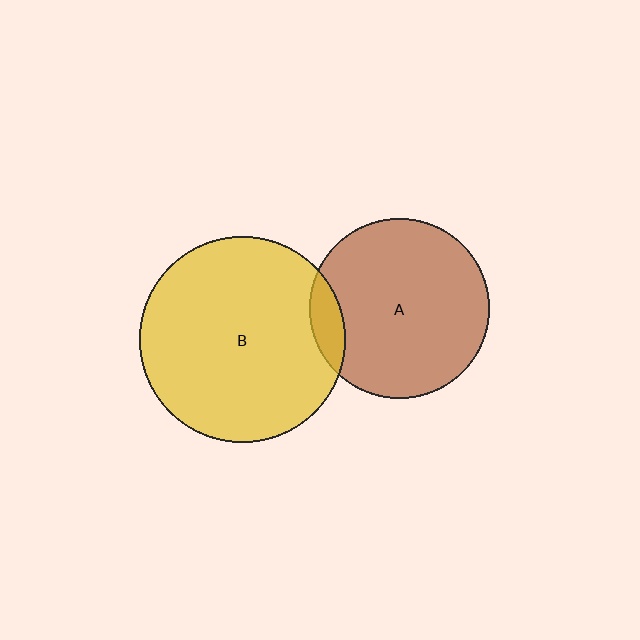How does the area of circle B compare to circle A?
Approximately 1.3 times.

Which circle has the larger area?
Circle B (yellow).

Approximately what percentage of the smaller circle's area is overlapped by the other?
Approximately 10%.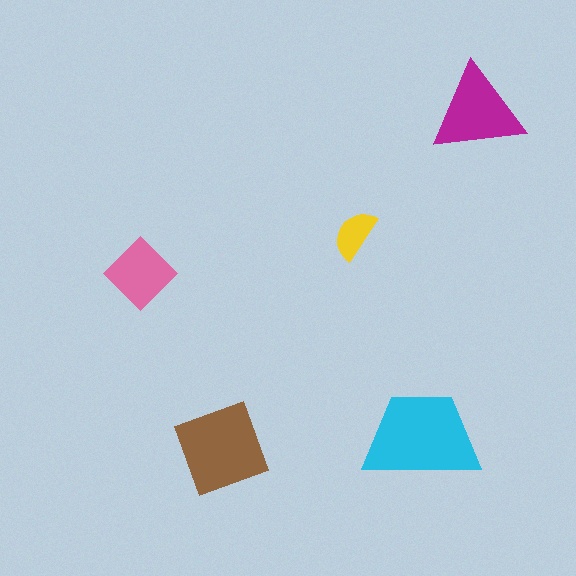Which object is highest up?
The magenta triangle is topmost.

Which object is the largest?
The cyan trapezoid.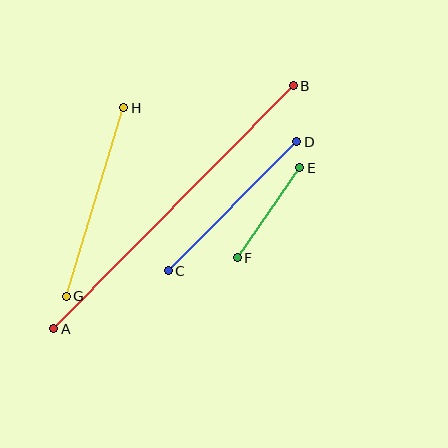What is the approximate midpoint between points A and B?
The midpoint is at approximately (174, 207) pixels.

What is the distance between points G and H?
The distance is approximately 197 pixels.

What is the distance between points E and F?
The distance is approximately 110 pixels.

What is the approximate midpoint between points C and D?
The midpoint is at approximately (232, 206) pixels.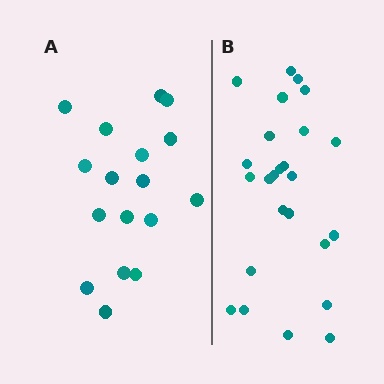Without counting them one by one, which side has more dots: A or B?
Region B (the right region) has more dots.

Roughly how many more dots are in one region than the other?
Region B has roughly 8 or so more dots than region A.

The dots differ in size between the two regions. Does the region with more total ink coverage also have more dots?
No. Region A has more total ink coverage because its dots are larger, but region B actually contains more individual dots. Total area can be misleading — the number of items is what matters here.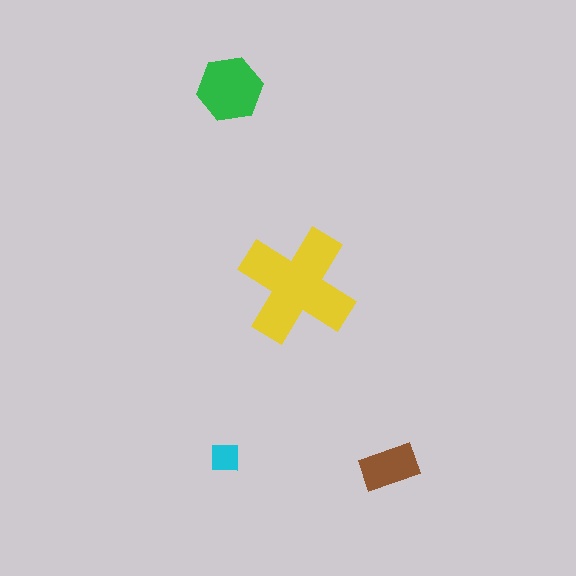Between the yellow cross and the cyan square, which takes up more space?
The yellow cross.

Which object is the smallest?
The cyan square.